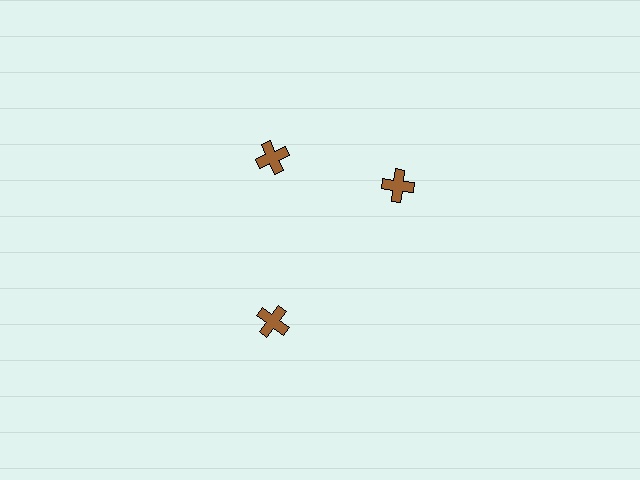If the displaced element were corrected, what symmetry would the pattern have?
It would have 3-fold rotational symmetry — the pattern would map onto itself every 120 degrees.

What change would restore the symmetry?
The symmetry would be restored by rotating it back into even spacing with its neighbors so that all 3 crosses sit at equal angles and equal distance from the center.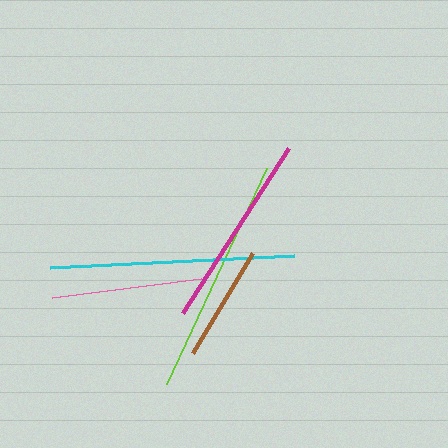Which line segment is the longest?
The cyan line is the longest at approximately 245 pixels.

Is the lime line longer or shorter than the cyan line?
The cyan line is longer than the lime line.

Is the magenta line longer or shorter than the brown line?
The magenta line is longer than the brown line.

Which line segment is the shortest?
The brown line is the shortest at approximately 117 pixels.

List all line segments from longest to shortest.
From longest to shortest: cyan, lime, magenta, pink, brown.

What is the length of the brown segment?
The brown segment is approximately 117 pixels long.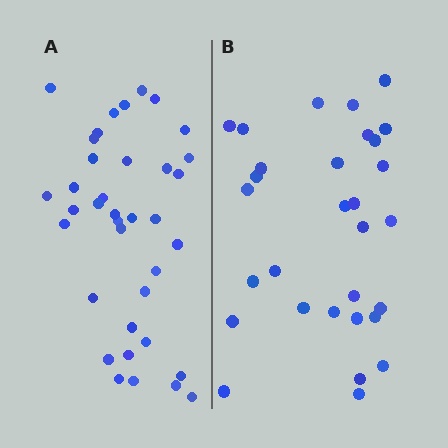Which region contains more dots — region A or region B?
Region A (the left region) has more dots.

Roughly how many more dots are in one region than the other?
Region A has roughly 8 or so more dots than region B.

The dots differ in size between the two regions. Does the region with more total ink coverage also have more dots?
No. Region B has more total ink coverage because its dots are larger, but region A actually contains more individual dots. Total area can be misleading — the number of items is what matters here.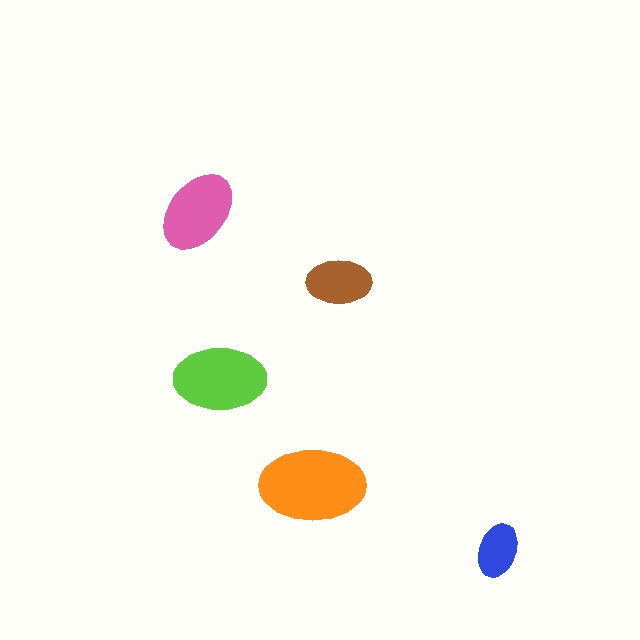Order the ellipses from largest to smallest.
the orange one, the lime one, the pink one, the brown one, the blue one.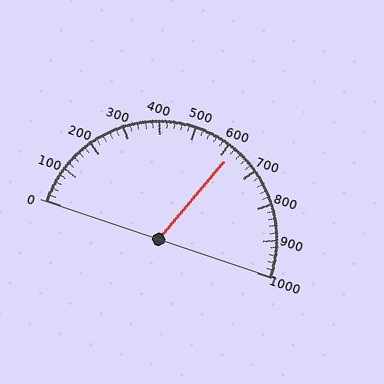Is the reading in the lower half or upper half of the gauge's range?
The reading is in the upper half of the range (0 to 1000).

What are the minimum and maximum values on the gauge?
The gauge ranges from 0 to 1000.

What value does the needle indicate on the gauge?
The needle indicates approximately 620.